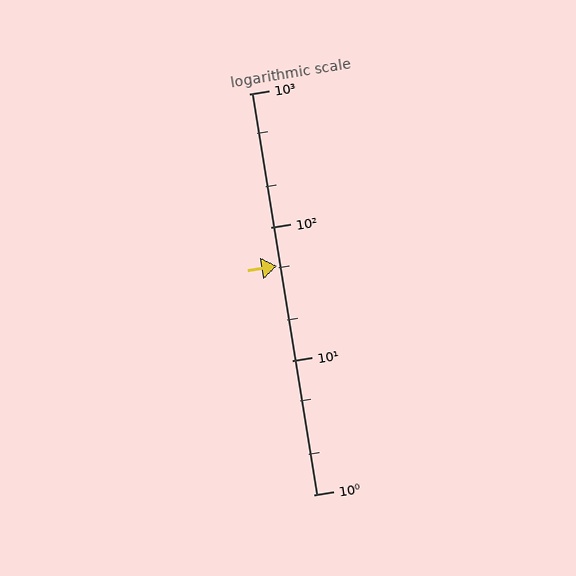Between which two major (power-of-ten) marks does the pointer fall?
The pointer is between 10 and 100.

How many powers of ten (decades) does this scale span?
The scale spans 3 decades, from 1 to 1000.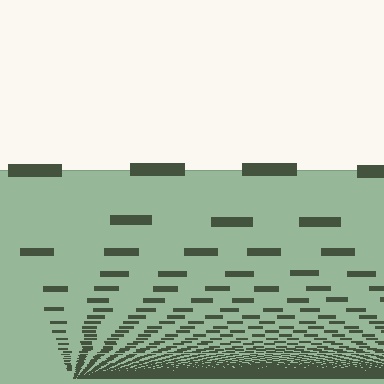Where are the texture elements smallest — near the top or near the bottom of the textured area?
Near the bottom.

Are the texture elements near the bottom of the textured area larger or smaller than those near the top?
Smaller. The gradient is inverted — elements near the bottom are smaller and denser.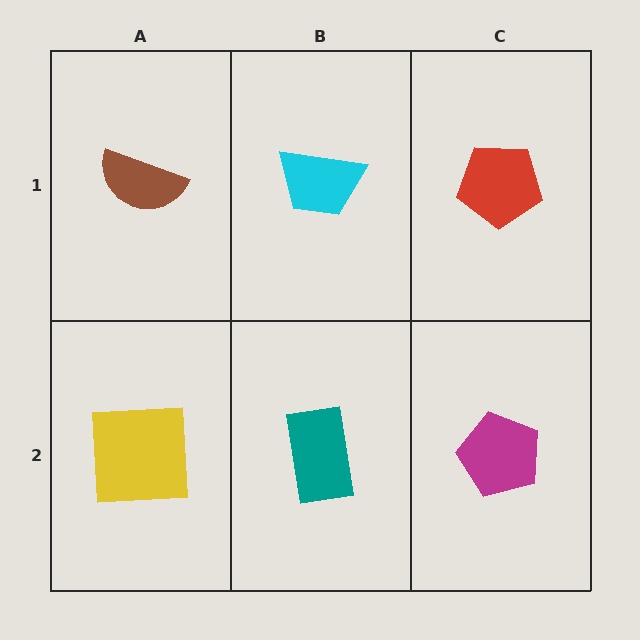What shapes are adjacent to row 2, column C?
A red pentagon (row 1, column C), a teal rectangle (row 2, column B).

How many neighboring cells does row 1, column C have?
2.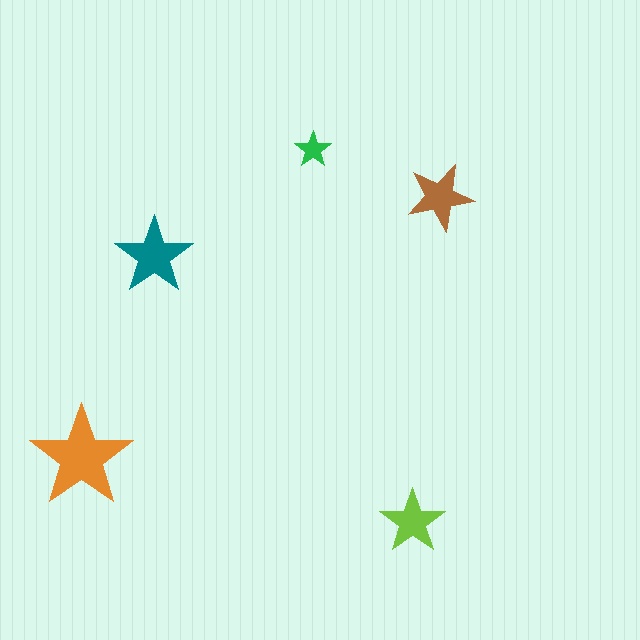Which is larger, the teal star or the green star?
The teal one.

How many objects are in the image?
There are 5 objects in the image.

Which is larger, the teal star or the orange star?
The orange one.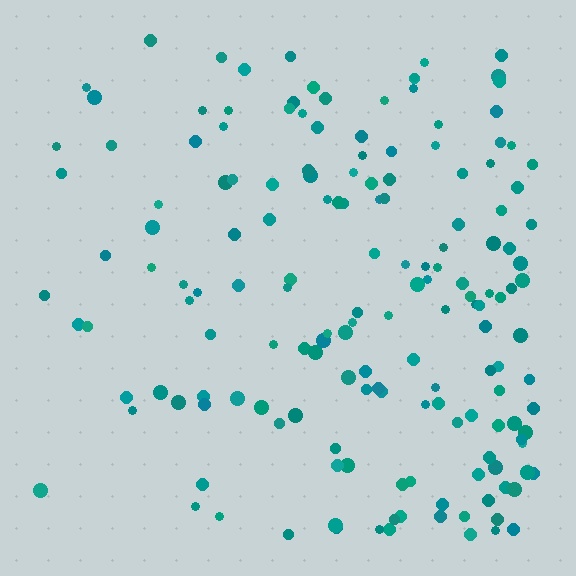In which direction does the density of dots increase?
From left to right, with the right side densest.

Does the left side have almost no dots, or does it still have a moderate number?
Still a moderate number, just noticeably fewer than the right.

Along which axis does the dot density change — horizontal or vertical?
Horizontal.